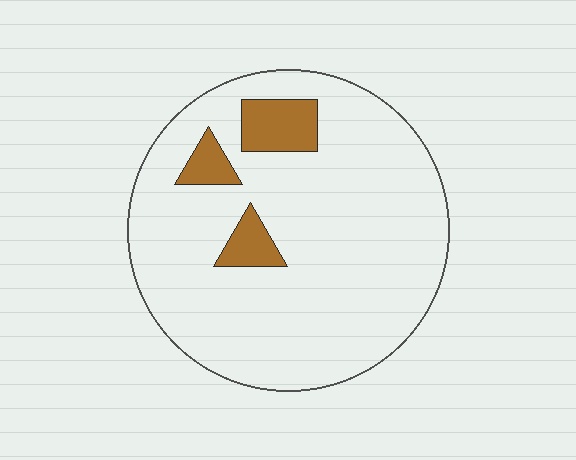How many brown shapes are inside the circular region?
3.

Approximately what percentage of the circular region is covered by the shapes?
Approximately 10%.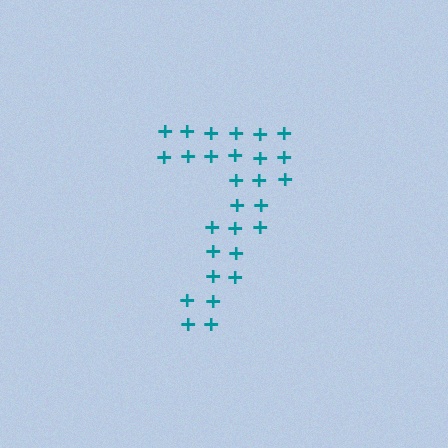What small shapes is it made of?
It is made of small plus signs.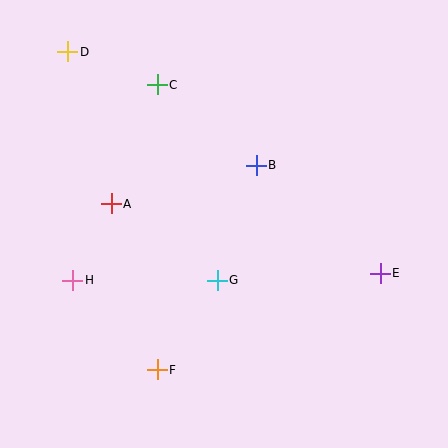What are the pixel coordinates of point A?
Point A is at (111, 204).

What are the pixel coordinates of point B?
Point B is at (256, 165).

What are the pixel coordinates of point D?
Point D is at (68, 52).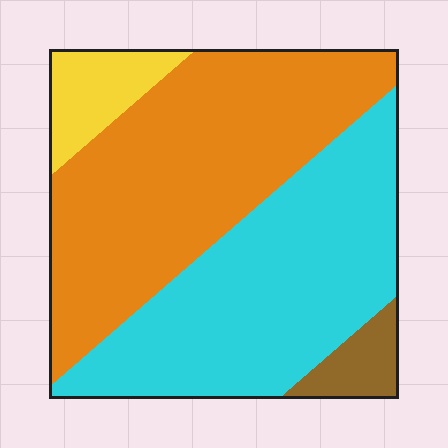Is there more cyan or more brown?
Cyan.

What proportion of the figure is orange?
Orange covers around 45% of the figure.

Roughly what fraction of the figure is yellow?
Yellow covers 8% of the figure.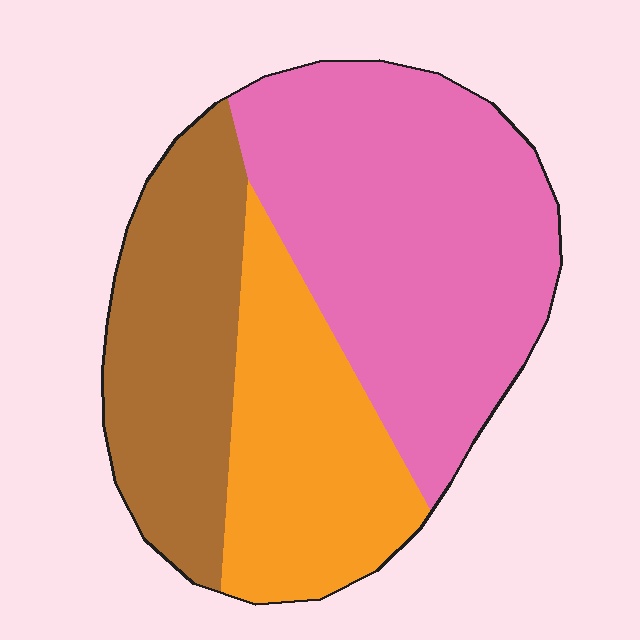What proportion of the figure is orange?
Orange takes up between a sixth and a third of the figure.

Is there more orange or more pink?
Pink.